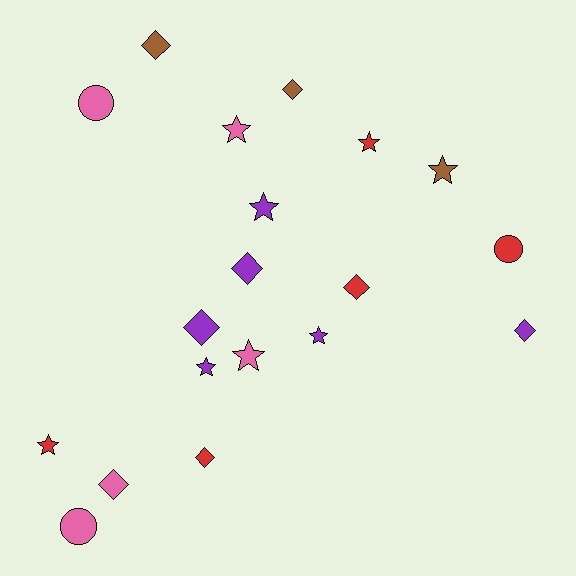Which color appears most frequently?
Purple, with 6 objects.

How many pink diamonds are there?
There is 1 pink diamond.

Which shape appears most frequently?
Star, with 8 objects.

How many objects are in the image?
There are 19 objects.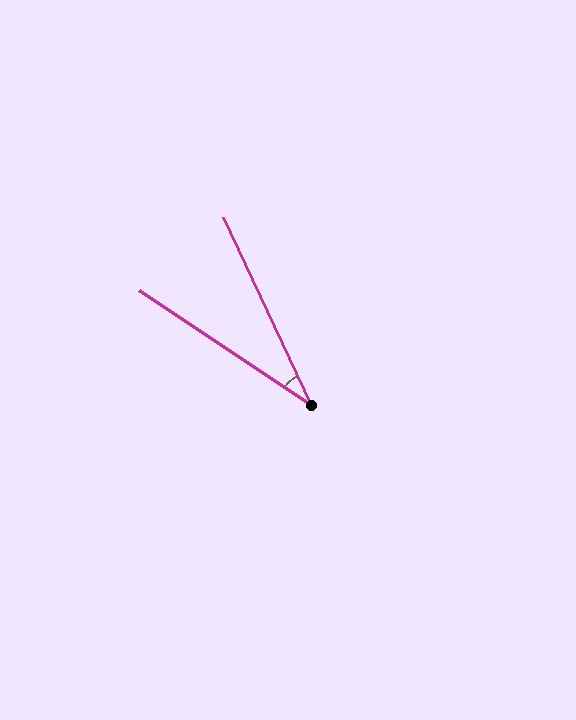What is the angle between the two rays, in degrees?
Approximately 31 degrees.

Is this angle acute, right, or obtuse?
It is acute.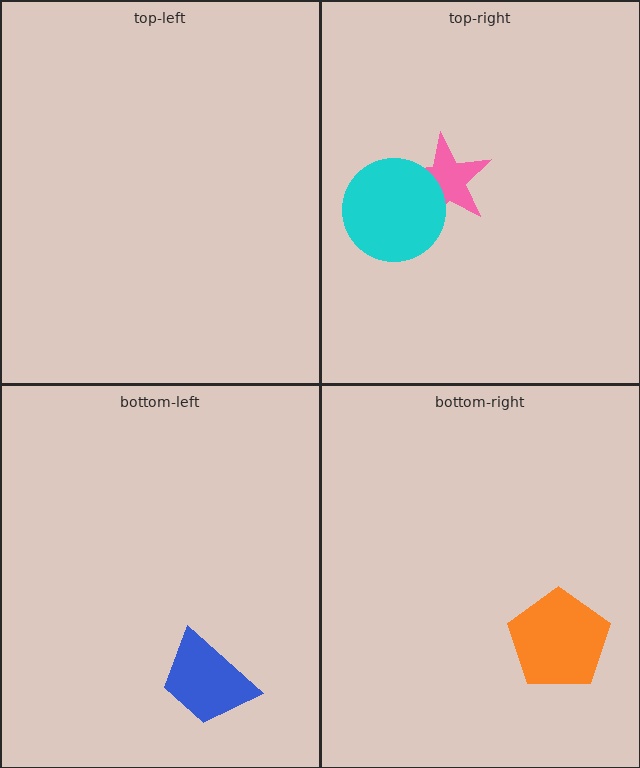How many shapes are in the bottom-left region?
1.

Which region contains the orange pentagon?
The bottom-right region.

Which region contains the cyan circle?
The top-right region.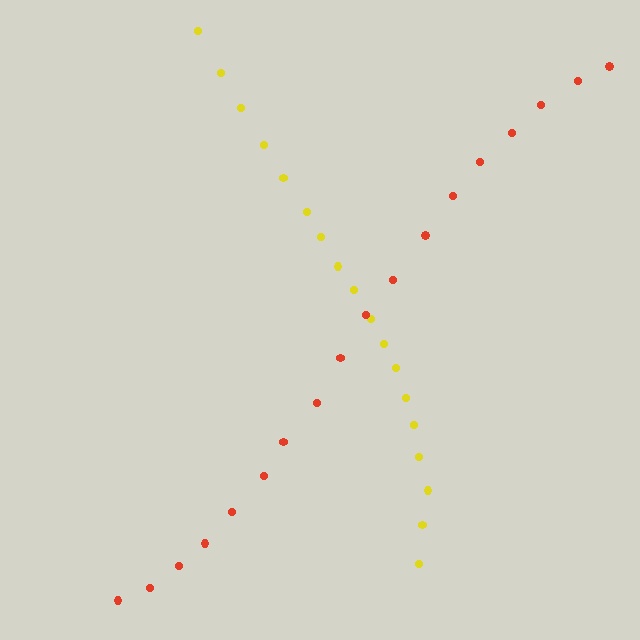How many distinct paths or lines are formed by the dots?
There are 2 distinct paths.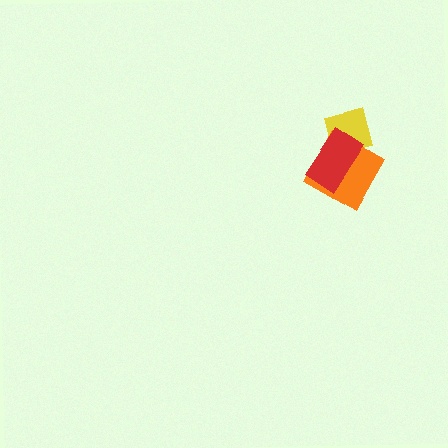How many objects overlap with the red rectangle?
2 objects overlap with the red rectangle.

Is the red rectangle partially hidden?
No, no other shape covers it.